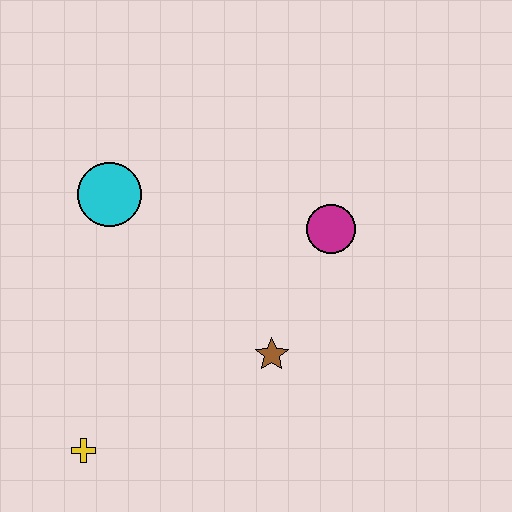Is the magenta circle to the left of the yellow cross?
No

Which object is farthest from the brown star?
The cyan circle is farthest from the brown star.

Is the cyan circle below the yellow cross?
No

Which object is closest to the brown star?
The magenta circle is closest to the brown star.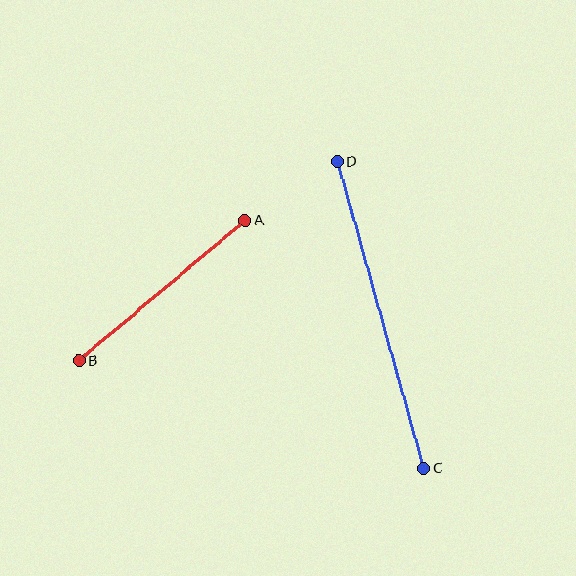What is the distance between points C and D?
The distance is approximately 319 pixels.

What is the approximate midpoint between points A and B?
The midpoint is at approximately (162, 290) pixels.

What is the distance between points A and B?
The distance is approximately 218 pixels.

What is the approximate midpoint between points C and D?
The midpoint is at approximately (381, 315) pixels.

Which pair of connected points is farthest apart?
Points C and D are farthest apart.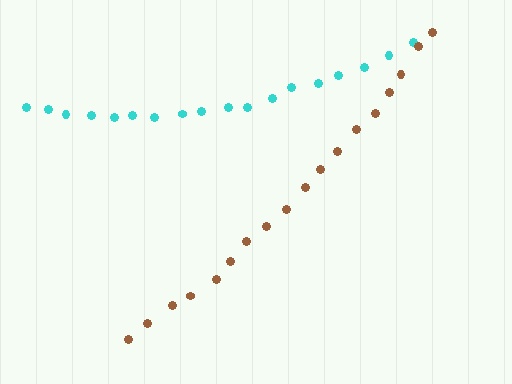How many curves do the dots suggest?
There are 2 distinct paths.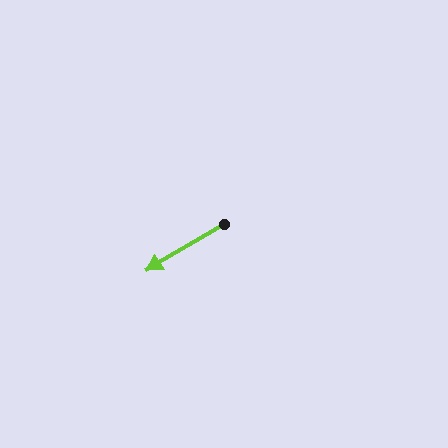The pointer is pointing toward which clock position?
Roughly 8 o'clock.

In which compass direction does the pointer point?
Southwest.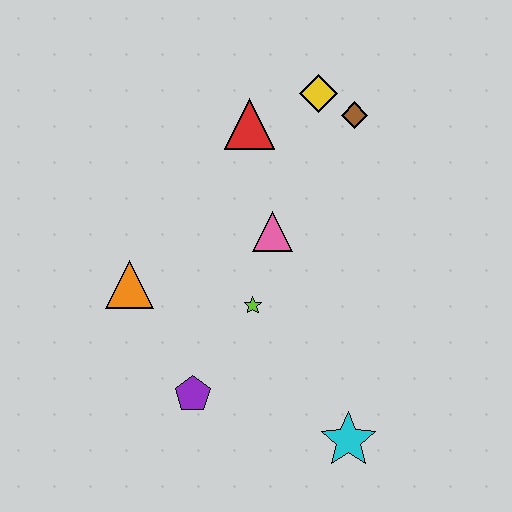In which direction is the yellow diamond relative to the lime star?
The yellow diamond is above the lime star.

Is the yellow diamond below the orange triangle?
No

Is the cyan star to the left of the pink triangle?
No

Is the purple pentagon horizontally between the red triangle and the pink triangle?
No